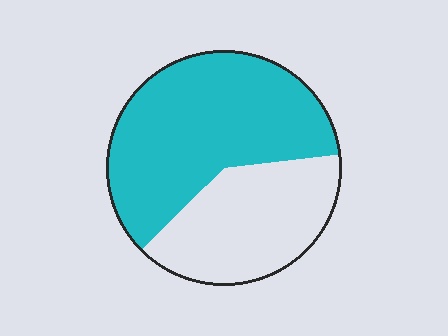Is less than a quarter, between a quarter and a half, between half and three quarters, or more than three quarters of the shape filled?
Between half and three quarters.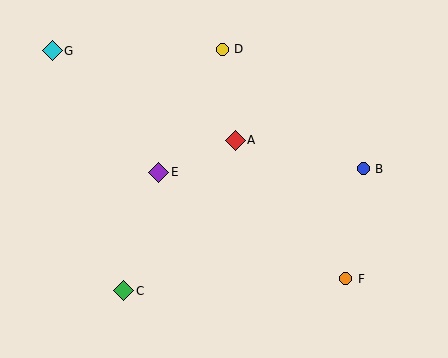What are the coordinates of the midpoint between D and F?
The midpoint between D and F is at (284, 164).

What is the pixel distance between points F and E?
The distance between F and E is 216 pixels.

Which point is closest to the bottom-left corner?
Point C is closest to the bottom-left corner.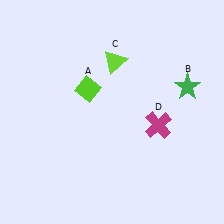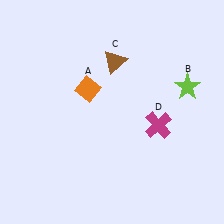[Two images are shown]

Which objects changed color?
A changed from lime to orange. B changed from green to lime. C changed from lime to brown.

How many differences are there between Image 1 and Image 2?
There are 3 differences between the two images.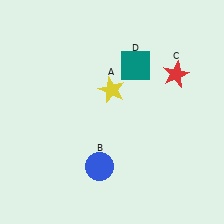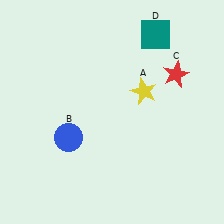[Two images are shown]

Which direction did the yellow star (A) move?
The yellow star (A) moved right.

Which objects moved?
The objects that moved are: the yellow star (A), the blue circle (B), the teal square (D).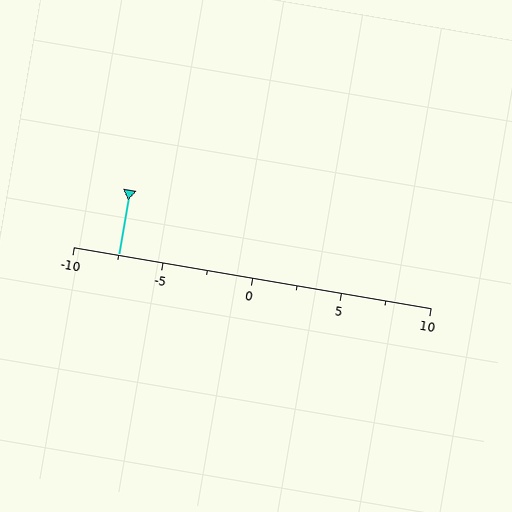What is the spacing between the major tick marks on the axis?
The major ticks are spaced 5 apart.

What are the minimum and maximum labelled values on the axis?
The axis runs from -10 to 10.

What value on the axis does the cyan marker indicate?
The marker indicates approximately -7.5.